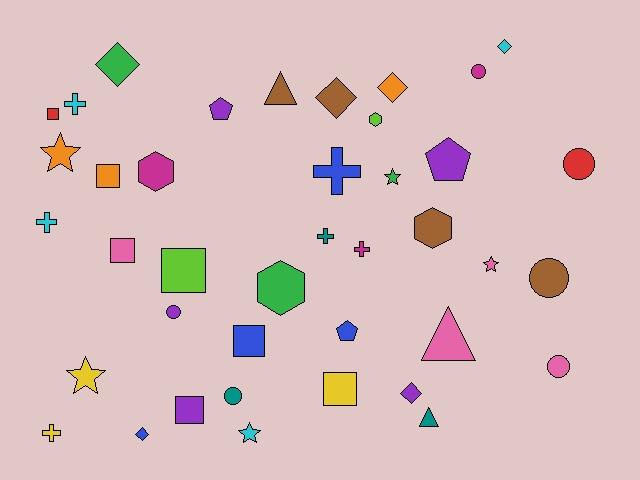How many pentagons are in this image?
There are 3 pentagons.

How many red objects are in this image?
There are 2 red objects.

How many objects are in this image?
There are 40 objects.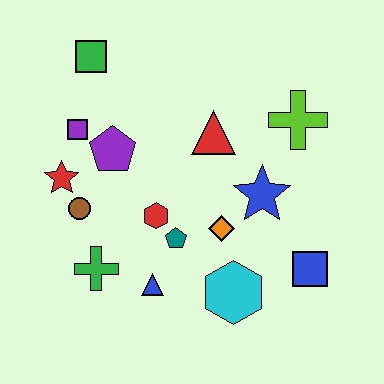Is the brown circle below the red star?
Yes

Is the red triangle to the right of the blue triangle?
Yes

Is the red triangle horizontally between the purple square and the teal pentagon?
No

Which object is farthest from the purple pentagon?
The blue square is farthest from the purple pentagon.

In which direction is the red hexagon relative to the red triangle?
The red hexagon is below the red triangle.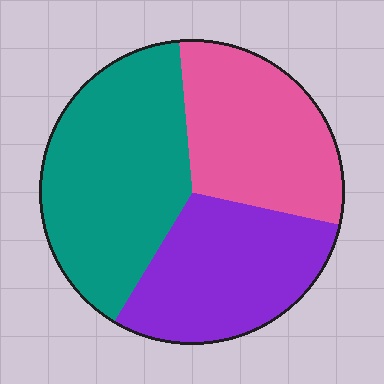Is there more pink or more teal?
Teal.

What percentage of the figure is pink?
Pink covers roughly 30% of the figure.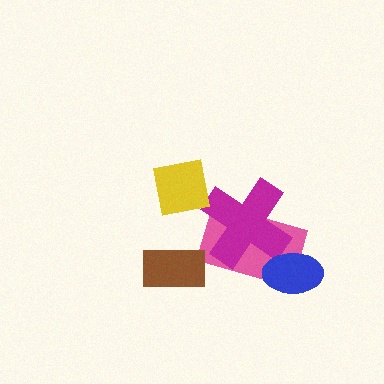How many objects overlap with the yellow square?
0 objects overlap with the yellow square.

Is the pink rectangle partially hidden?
Yes, it is partially covered by another shape.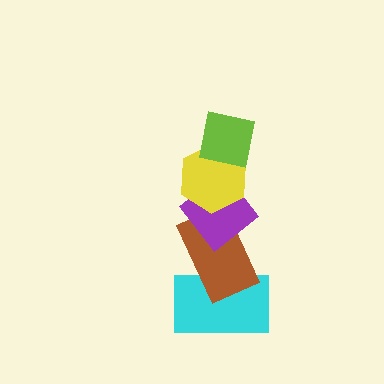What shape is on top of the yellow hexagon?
The lime square is on top of the yellow hexagon.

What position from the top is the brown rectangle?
The brown rectangle is 4th from the top.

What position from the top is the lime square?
The lime square is 1st from the top.